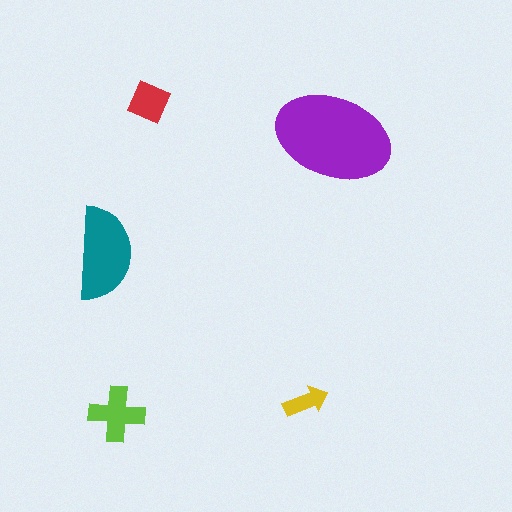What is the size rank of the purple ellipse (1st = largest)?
1st.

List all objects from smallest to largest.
The yellow arrow, the red diamond, the lime cross, the teal semicircle, the purple ellipse.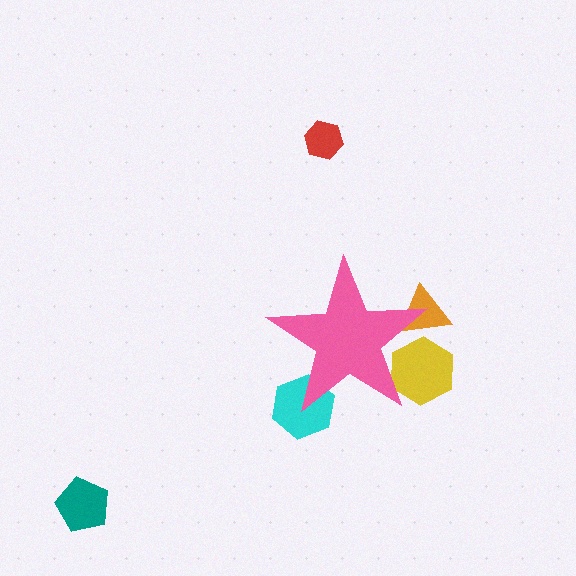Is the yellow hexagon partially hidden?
Yes, the yellow hexagon is partially hidden behind the pink star.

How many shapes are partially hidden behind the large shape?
3 shapes are partially hidden.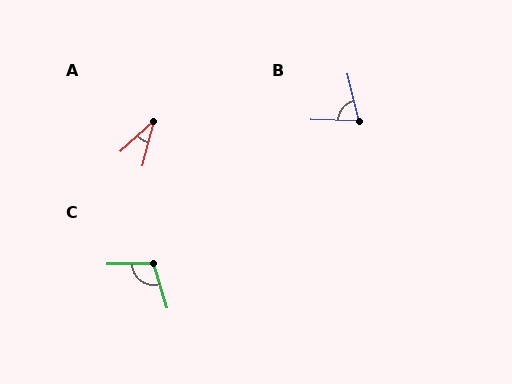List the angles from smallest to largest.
A (33°), B (75°), C (106°).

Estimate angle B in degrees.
Approximately 75 degrees.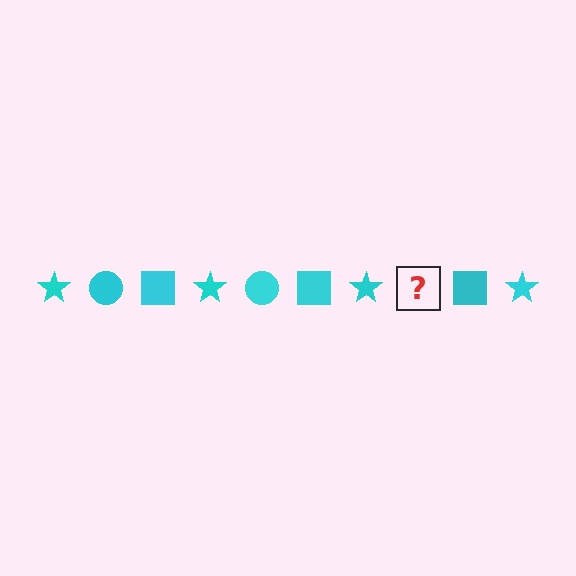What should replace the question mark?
The question mark should be replaced with a cyan circle.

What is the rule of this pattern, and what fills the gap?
The rule is that the pattern cycles through star, circle, square shapes in cyan. The gap should be filled with a cyan circle.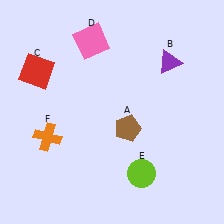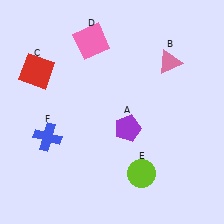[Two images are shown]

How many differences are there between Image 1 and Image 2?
There are 3 differences between the two images.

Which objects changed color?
A changed from brown to purple. B changed from purple to pink. F changed from orange to blue.